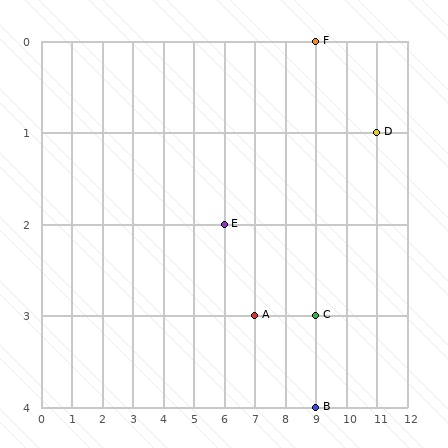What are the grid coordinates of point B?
Point B is at grid coordinates (9, 4).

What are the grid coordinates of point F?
Point F is at grid coordinates (9, 0).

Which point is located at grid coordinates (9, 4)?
Point B is at (9, 4).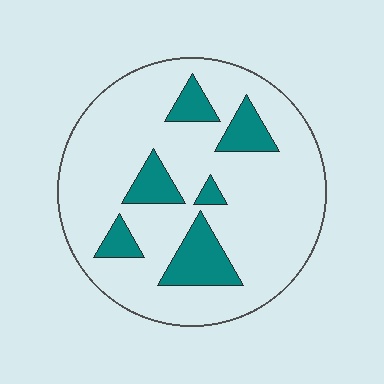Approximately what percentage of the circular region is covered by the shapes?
Approximately 20%.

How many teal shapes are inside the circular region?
6.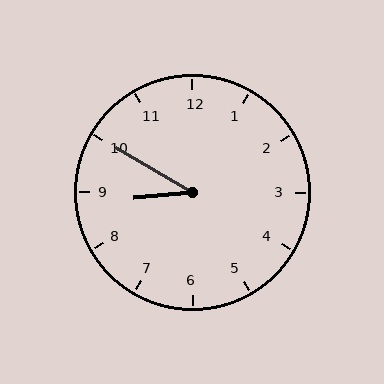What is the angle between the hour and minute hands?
Approximately 35 degrees.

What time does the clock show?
8:50.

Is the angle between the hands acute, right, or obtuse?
It is acute.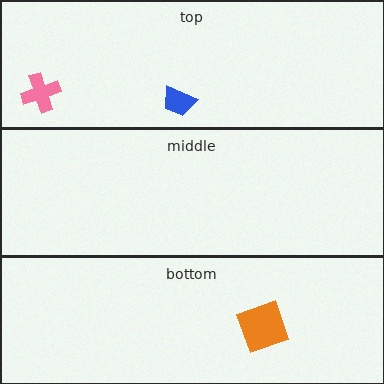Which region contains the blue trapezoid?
The top region.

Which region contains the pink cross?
The top region.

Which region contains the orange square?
The bottom region.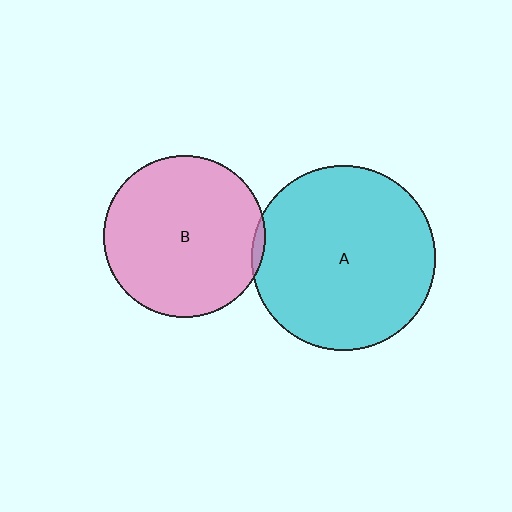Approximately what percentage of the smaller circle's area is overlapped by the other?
Approximately 5%.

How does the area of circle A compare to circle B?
Approximately 1.3 times.